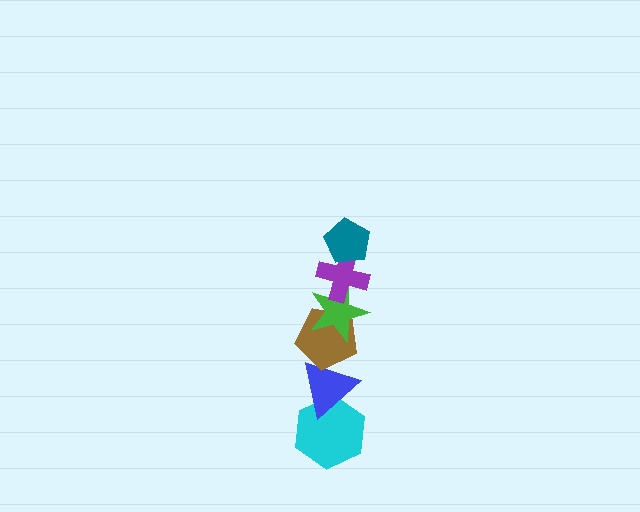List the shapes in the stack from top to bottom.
From top to bottom: the teal pentagon, the purple cross, the green star, the brown pentagon, the blue triangle, the cyan hexagon.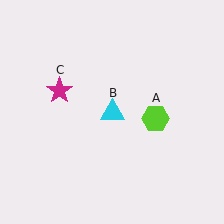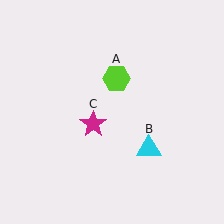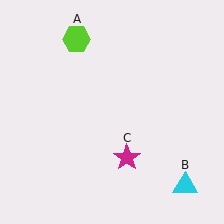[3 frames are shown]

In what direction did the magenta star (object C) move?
The magenta star (object C) moved down and to the right.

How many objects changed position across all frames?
3 objects changed position: lime hexagon (object A), cyan triangle (object B), magenta star (object C).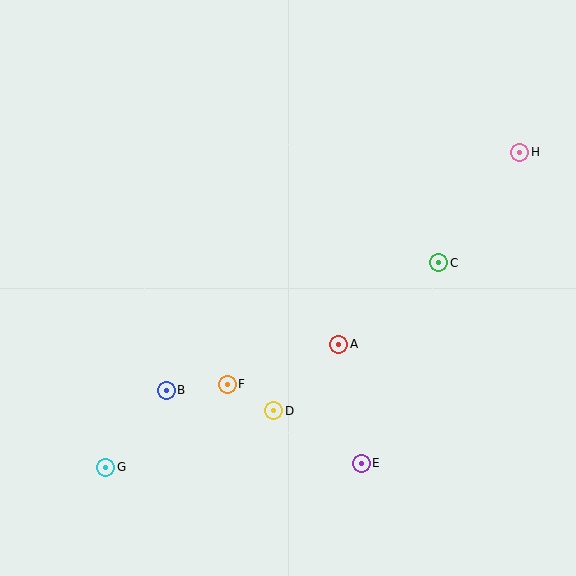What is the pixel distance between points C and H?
The distance between C and H is 137 pixels.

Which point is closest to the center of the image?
Point A at (339, 344) is closest to the center.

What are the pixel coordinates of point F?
Point F is at (227, 384).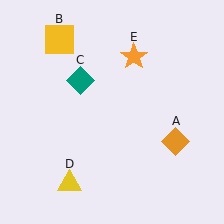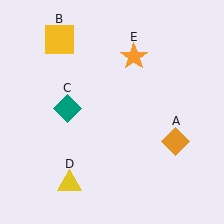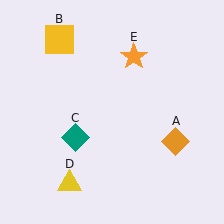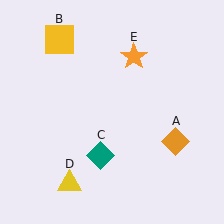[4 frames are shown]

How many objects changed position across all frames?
1 object changed position: teal diamond (object C).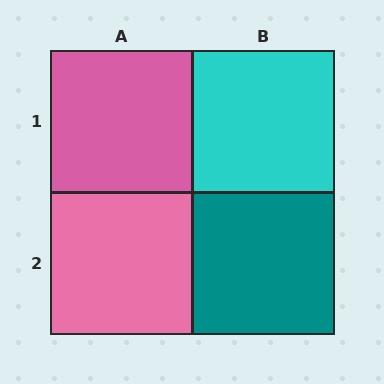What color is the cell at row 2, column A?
Pink.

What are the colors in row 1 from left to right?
Pink, cyan.